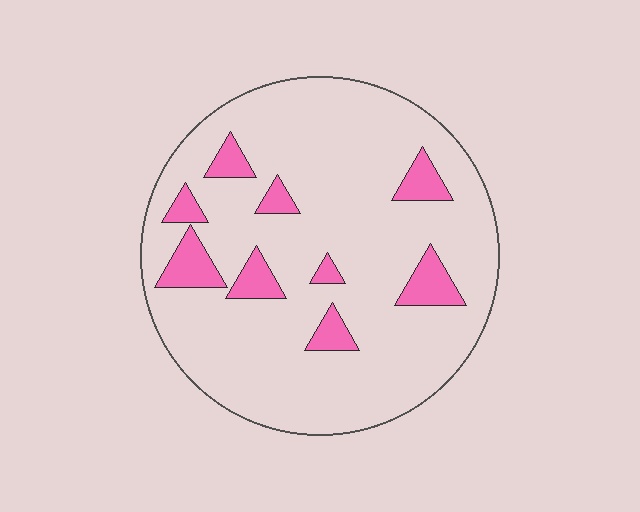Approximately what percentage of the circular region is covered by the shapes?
Approximately 15%.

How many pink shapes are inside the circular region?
9.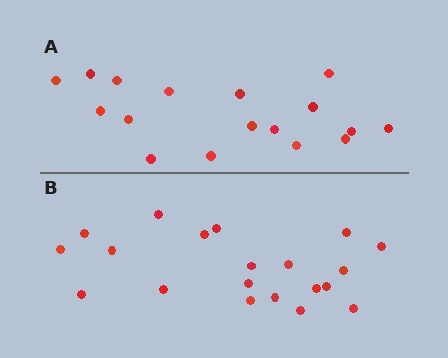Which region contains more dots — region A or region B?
Region B (the bottom region) has more dots.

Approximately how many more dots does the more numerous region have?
Region B has just a few more — roughly 2 or 3 more dots than region A.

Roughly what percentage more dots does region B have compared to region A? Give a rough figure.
About 20% more.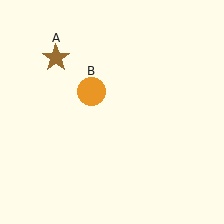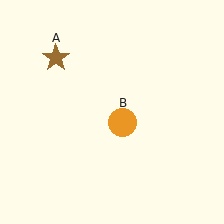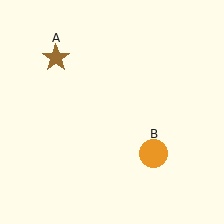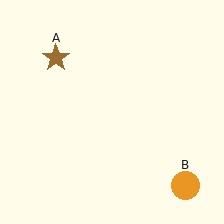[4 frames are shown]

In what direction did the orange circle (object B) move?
The orange circle (object B) moved down and to the right.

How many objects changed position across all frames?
1 object changed position: orange circle (object B).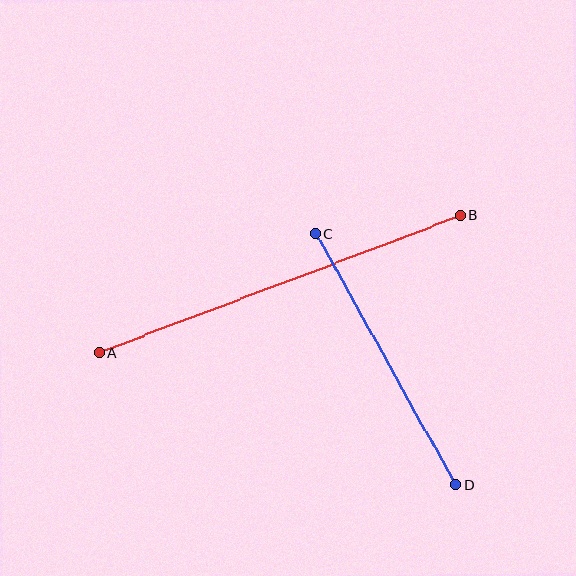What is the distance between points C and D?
The distance is approximately 288 pixels.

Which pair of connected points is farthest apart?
Points A and B are farthest apart.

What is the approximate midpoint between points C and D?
The midpoint is at approximately (386, 359) pixels.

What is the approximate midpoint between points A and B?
The midpoint is at approximately (280, 284) pixels.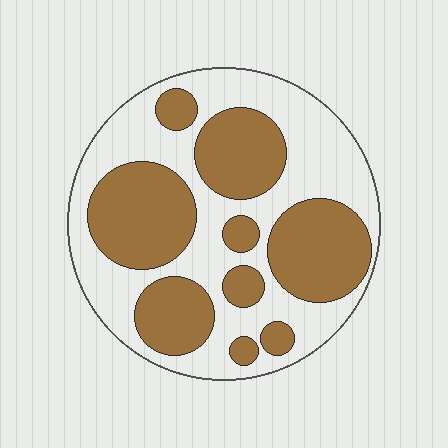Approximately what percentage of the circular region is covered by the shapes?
Approximately 45%.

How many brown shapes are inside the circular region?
9.